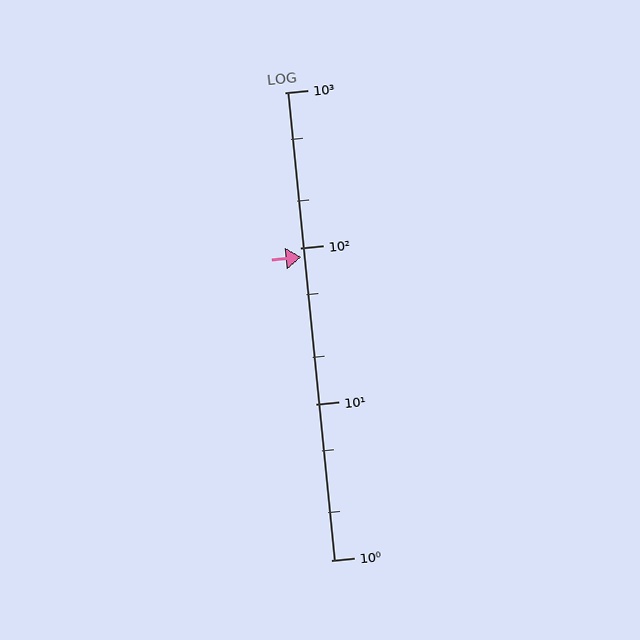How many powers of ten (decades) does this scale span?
The scale spans 3 decades, from 1 to 1000.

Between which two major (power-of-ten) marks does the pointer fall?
The pointer is between 10 and 100.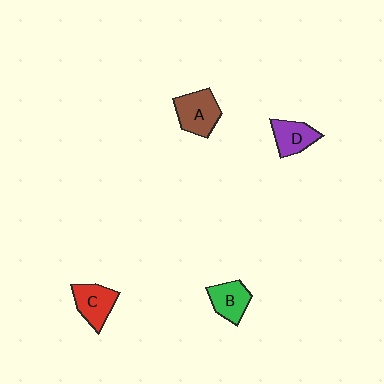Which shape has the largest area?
Shape A (brown).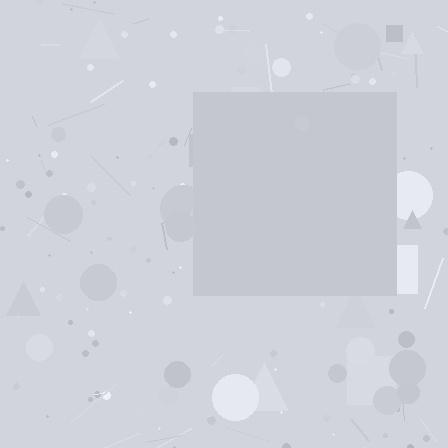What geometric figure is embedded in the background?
A square is embedded in the background.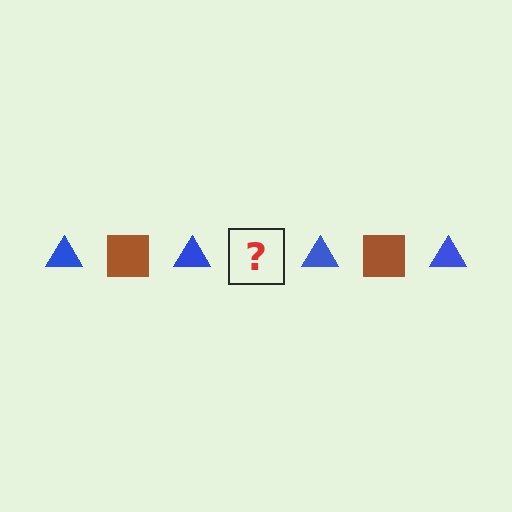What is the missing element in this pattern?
The missing element is a brown square.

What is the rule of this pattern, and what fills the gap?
The rule is that the pattern alternates between blue triangle and brown square. The gap should be filled with a brown square.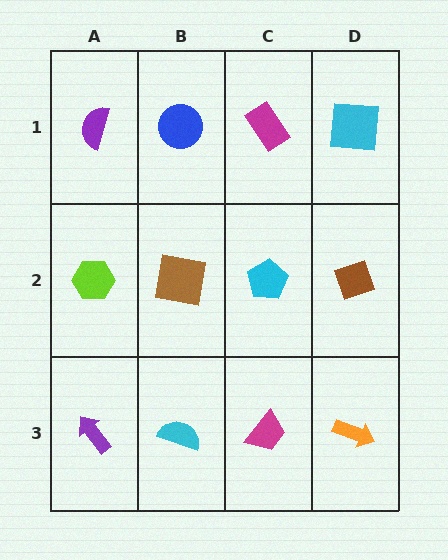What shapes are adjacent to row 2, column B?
A blue circle (row 1, column B), a cyan semicircle (row 3, column B), a lime hexagon (row 2, column A), a cyan pentagon (row 2, column C).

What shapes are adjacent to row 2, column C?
A magenta rectangle (row 1, column C), a magenta trapezoid (row 3, column C), a brown square (row 2, column B), a brown diamond (row 2, column D).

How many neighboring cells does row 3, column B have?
3.